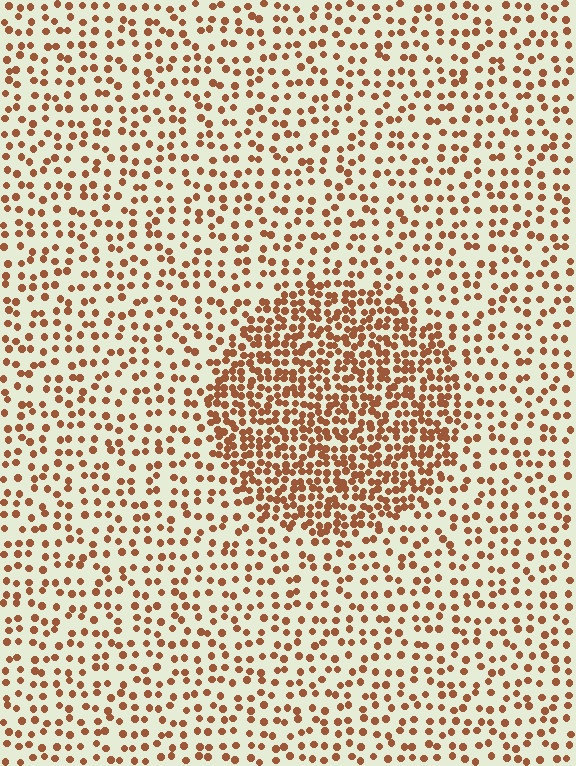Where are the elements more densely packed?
The elements are more densely packed inside the circle boundary.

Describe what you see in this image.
The image contains small brown elements arranged at two different densities. A circle-shaped region is visible where the elements are more densely packed than the surrounding area.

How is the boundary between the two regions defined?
The boundary is defined by a change in element density (approximately 2.2x ratio). All elements are the same color, size, and shape.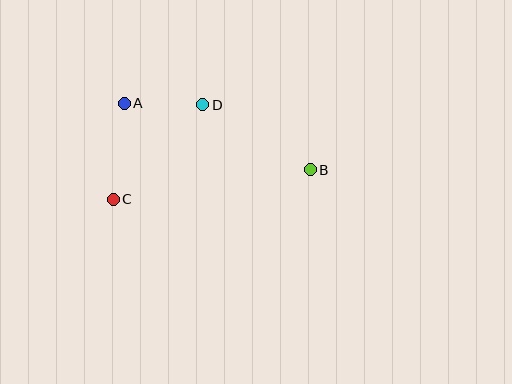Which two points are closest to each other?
Points A and D are closest to each other.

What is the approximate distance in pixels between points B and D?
The distance between B and D is approximately 125 pixels.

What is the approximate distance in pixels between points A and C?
The distance between A and C is approximately 97 pixels.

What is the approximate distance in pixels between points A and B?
The distance between A and B is approximately 197 pixels.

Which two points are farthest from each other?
Points B and C are farthest from each other.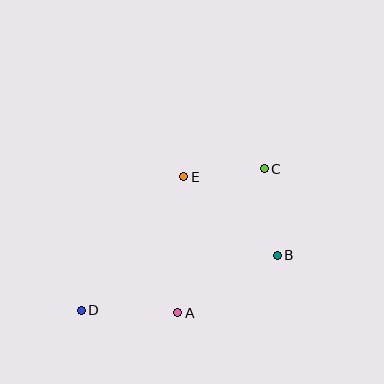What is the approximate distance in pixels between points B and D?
The distance between B and D is approximately 203 pixels.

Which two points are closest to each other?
Points C and E are closest to each other.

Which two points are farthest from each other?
Points C and D are farthest from each other.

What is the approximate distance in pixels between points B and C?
The distance between B and C is approximately 88 pixels.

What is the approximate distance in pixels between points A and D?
The distance between A and D is approximately 97 pixels.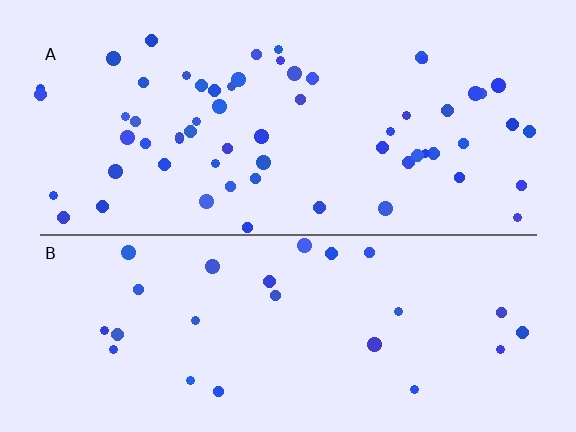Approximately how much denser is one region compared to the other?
Approximately 2.4× — region A over region B.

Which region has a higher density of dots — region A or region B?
A (the top).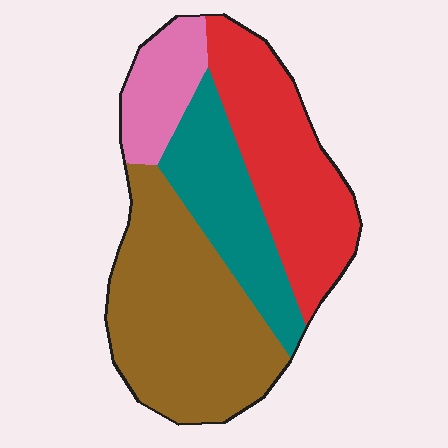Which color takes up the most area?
Brown, at roughly 40%.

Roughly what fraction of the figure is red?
Red covers roughly 30% of the figure.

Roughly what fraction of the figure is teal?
Teal covers 20% of the figure.